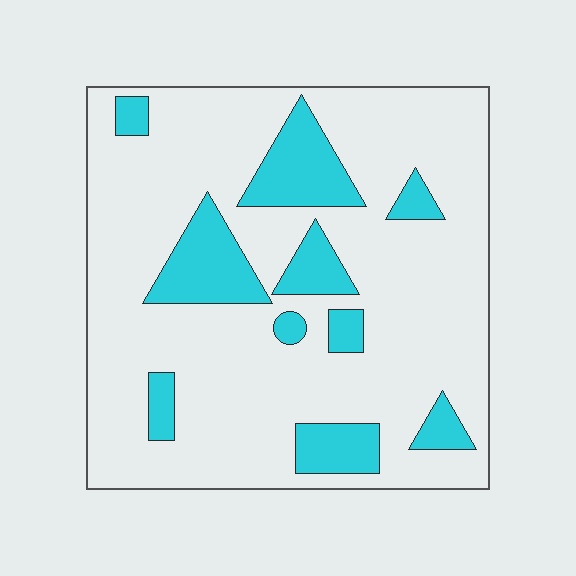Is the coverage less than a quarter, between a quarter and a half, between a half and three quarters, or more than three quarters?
Less than a quarter.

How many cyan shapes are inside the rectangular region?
10.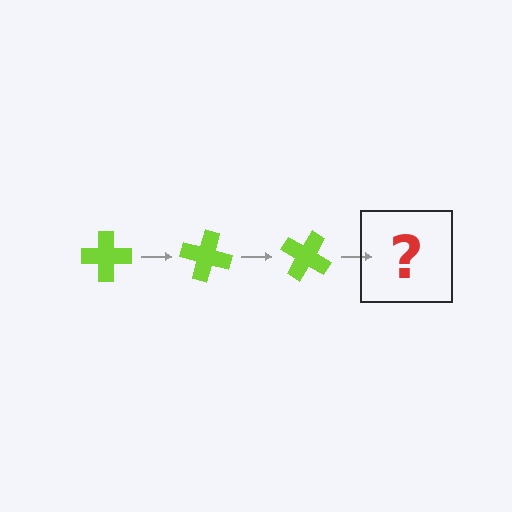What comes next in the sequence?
The next element should be a lime cross rotated 45 degrees.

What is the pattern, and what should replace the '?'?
The pattern is that the cross rotates 15 degrees each step. The '?' should be a lime cross rotated 45 degrees.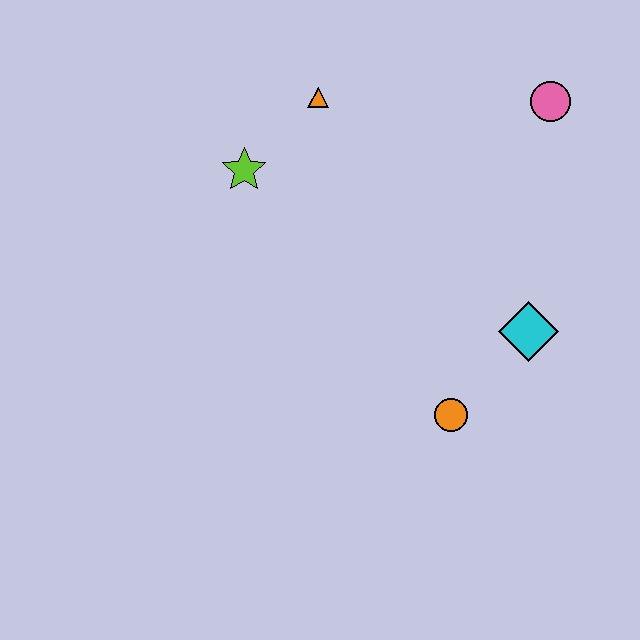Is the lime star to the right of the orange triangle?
No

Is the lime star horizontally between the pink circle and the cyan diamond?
No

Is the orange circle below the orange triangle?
Yes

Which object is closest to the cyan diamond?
The orange circle is closest to the cyan diamond.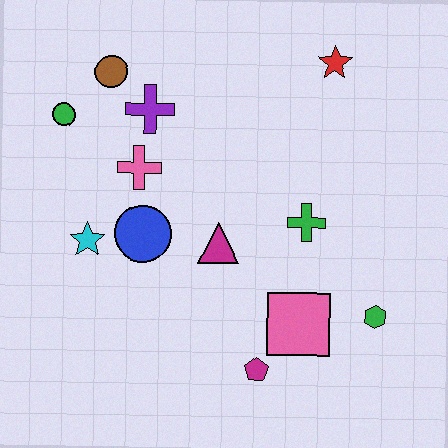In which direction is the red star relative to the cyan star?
The red star is to the right of the cyan star.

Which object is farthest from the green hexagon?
The green circle is farthest from the green hexagon.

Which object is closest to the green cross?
The magenta triangle is closest to the green cross.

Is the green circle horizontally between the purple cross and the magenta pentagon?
No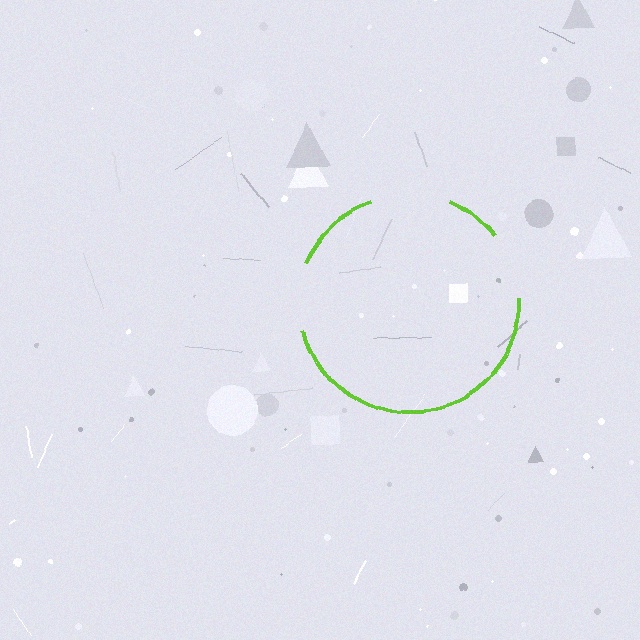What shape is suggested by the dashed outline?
The dashed outline suggests a circle.